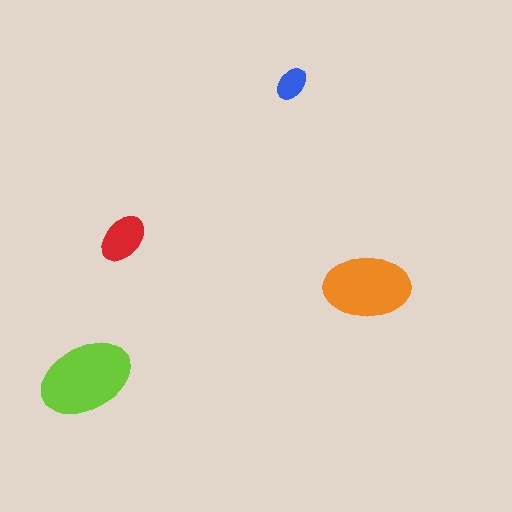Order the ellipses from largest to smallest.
the lime one, the orange one, the red one, the blue one.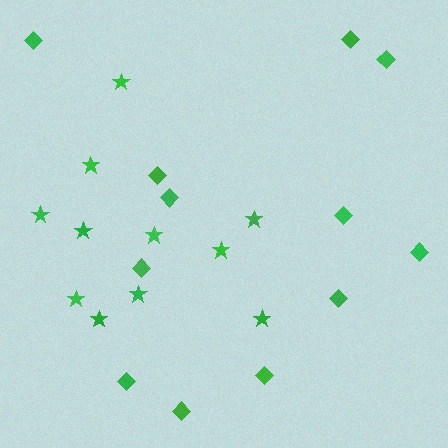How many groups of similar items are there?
There are 2 groups: one group of stars (11) and one group of diamonds (12).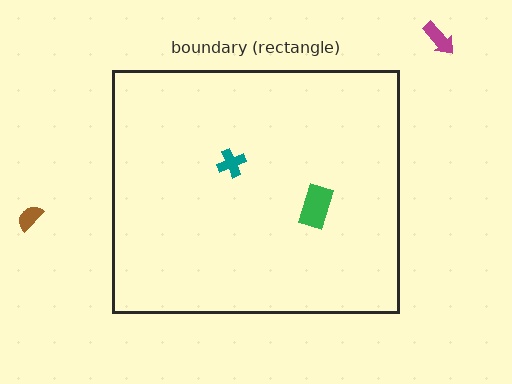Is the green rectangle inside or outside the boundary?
Inside.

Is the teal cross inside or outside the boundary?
Inside.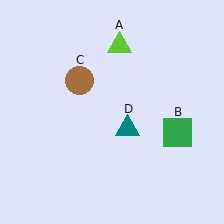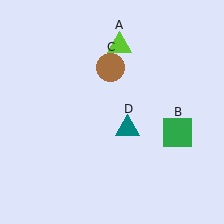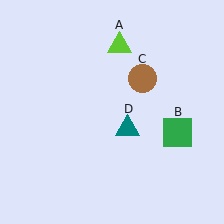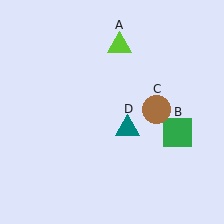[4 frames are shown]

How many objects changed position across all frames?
1 object changed position: brown circle (object C).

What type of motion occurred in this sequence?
The brown circle (object C) rotated clockwise around the center of the scene.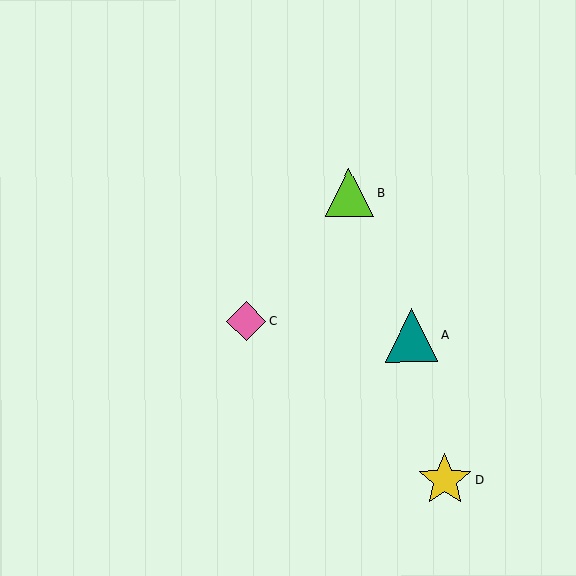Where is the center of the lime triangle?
The center of the lime triangle is at (349, 192).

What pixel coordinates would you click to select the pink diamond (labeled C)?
Click at (246, 321) to select the pink diamond C.